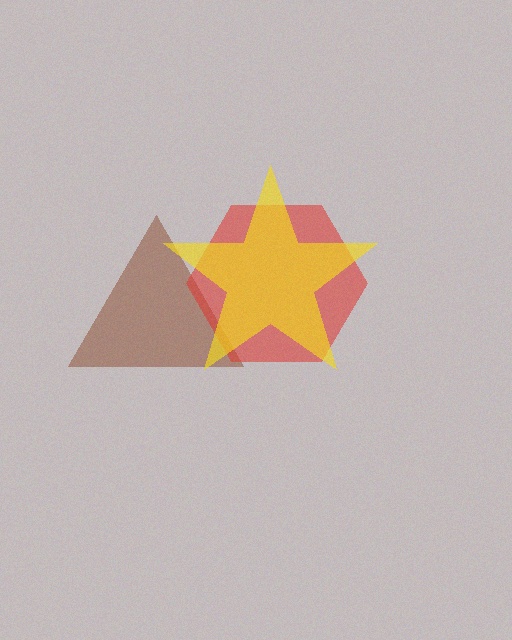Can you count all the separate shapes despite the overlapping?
Yes, there are 3 separate shapes.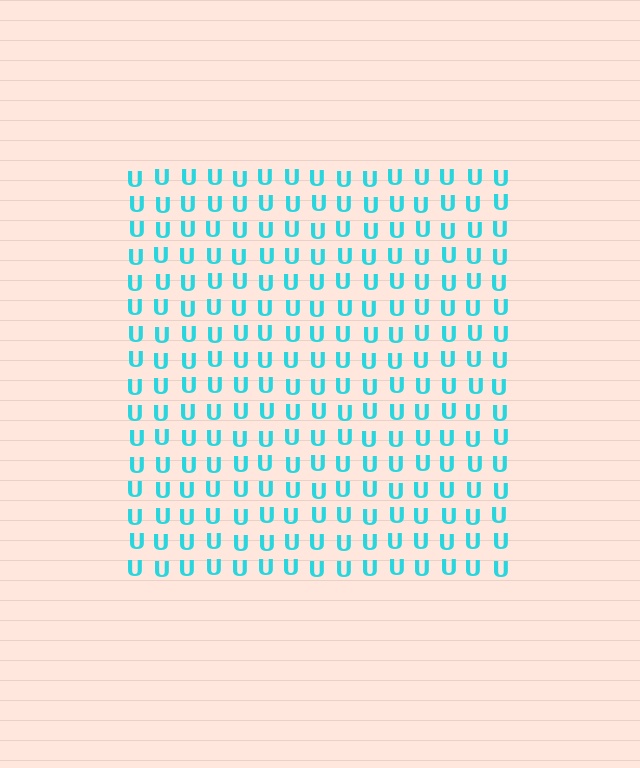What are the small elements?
The small elements are letter U's.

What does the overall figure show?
The overall figure shows a square.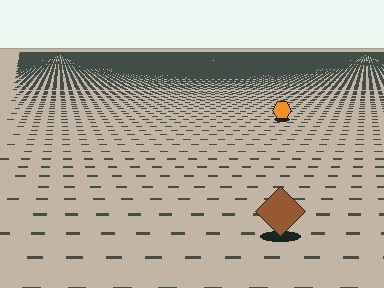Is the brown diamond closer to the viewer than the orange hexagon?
Yes. The brown diamond is closer — you can tell from the texture gradient: the ground texture is coarser near it.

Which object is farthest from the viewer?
The orange hexagon is farthest from the viewer. It appears smaller and the ground texture around it is denser.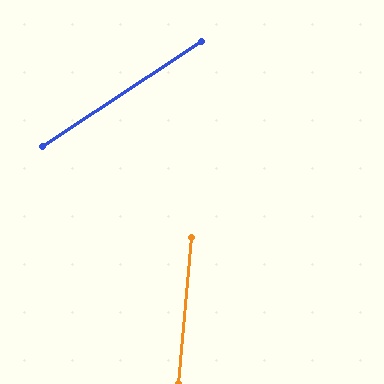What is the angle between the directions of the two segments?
Approximately 51 degrees.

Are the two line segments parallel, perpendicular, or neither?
Neither parallel nor perpendicular — they differ by about 51°.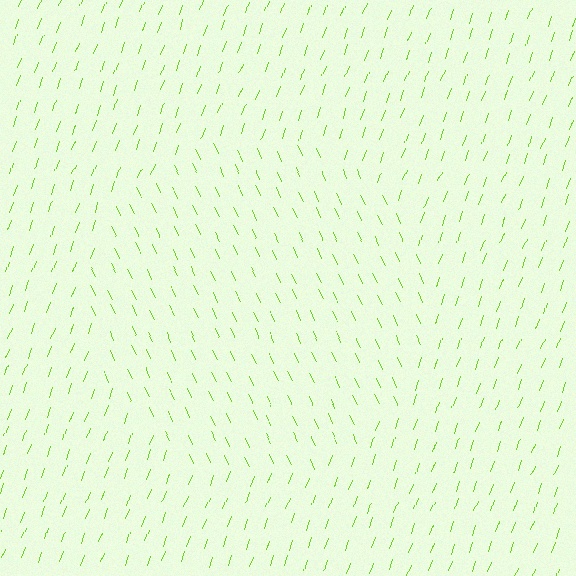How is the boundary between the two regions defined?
The boundary is defined purely by a change in line orientation (approximately 45 degrees difference). All lines are the same color and thickness.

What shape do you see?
I see a circle.